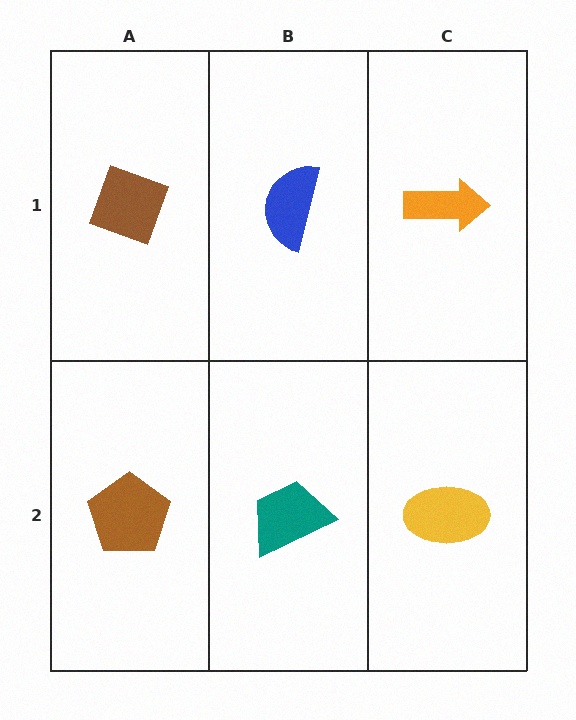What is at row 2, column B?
A teal trapezoid.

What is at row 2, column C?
A yellow ellipse.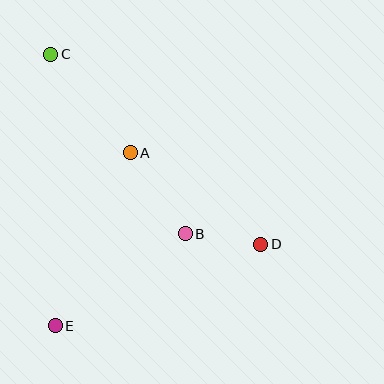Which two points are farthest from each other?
Points C and D are farthest from each other.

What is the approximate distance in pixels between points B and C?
The distance between B and C is approximately 224 pixels.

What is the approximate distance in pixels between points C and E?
The distance between C and E is approximately 271 pixels.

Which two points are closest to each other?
Points B and D are closest to each other.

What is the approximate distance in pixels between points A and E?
The distance between A and E is approximately 188 pixels.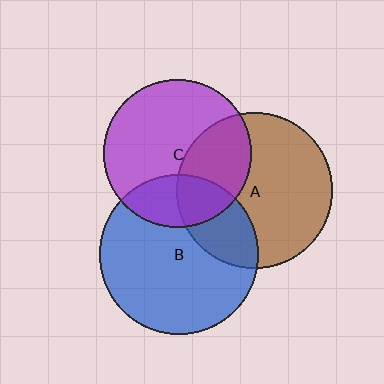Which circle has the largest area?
Circle B (blue).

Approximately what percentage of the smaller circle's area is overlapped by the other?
Approximately 25%.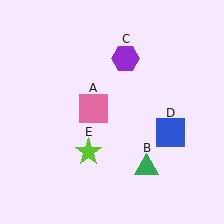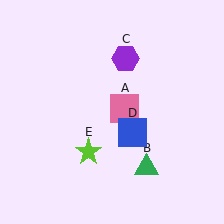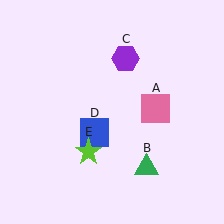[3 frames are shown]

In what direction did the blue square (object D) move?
The blue square (object D) moved left.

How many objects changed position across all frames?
2 objects changed position: pink square (object A), blue square (object D).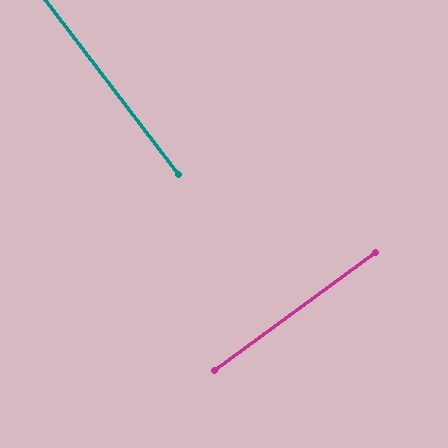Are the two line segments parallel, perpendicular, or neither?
Perpendicular — they meet at approximately 89°.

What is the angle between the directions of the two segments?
Approximately 89 degrees.